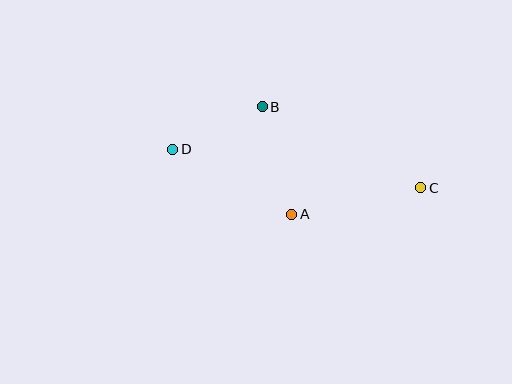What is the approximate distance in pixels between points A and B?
The distance between A and B is approximately 111 pixels.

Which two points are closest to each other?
Points B and D are closest to each other.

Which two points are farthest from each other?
Points C and D are farthest from each other.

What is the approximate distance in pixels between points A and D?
The distance between A and D is approximately 136 pixels.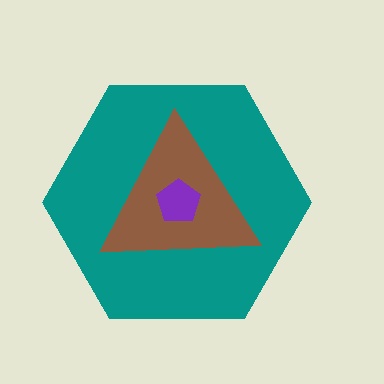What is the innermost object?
The purple pentagon.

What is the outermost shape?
The teal hexagon.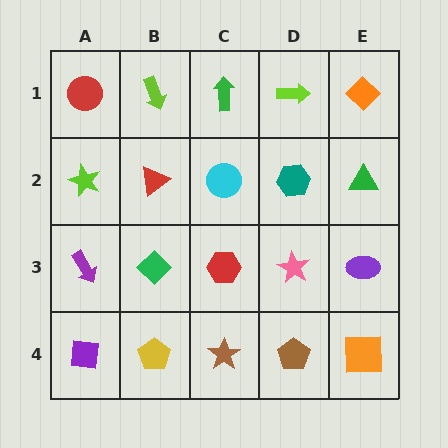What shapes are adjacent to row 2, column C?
A green arrow (row 1, column C), a red hexagon (row 3, column C), a red triangle (row 2, column B), a teal hexagon (row 2, column D).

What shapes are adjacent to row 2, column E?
An orange diamond (row 1, column E), a purple ellipse (row 3, column E), a teal hexagon (row 2, column D).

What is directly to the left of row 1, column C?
A lime arrow.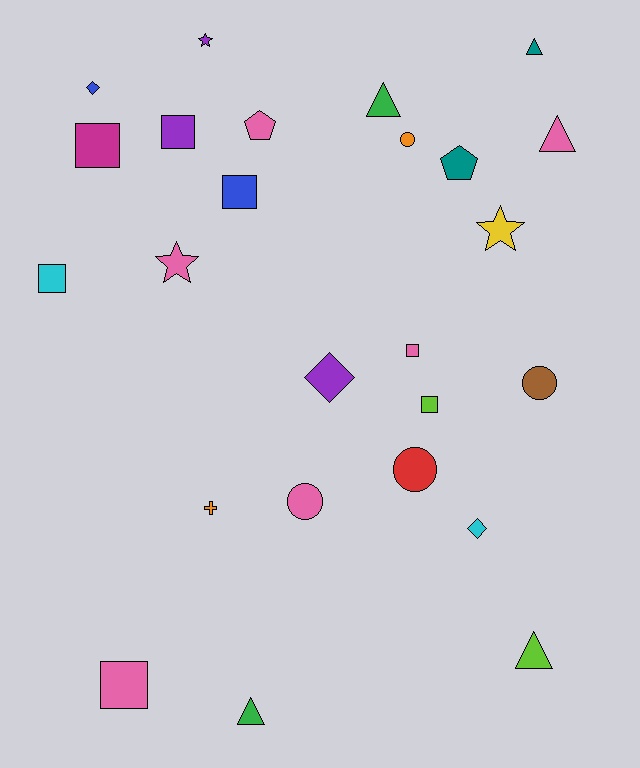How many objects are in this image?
There are 25 objects.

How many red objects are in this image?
There is 1 red object.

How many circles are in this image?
There are 4 circles.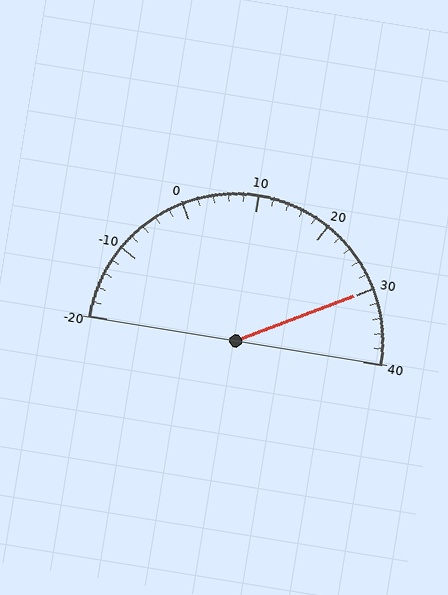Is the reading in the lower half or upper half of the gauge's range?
The reading is in the upper half of the range (-20 to 40).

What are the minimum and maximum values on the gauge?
The gauge ranges from -20 to 40.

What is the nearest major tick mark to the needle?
The nearest major tick mark is 30.